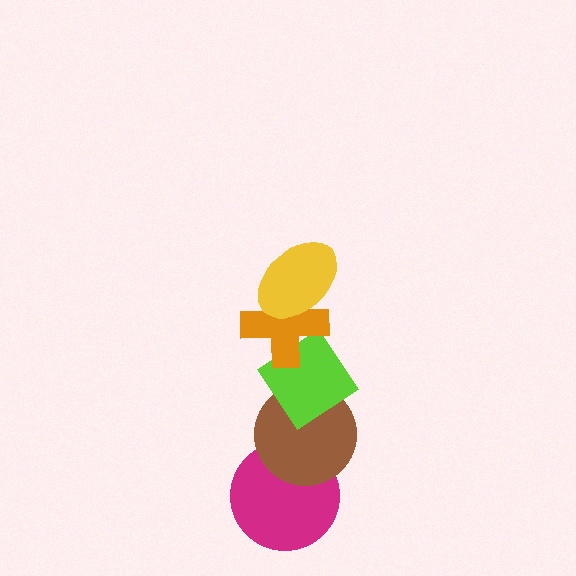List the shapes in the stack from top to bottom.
From top to bottom: the yellow ellipse, the orange cross, the lime diamond, the brown circle, the magenta circle.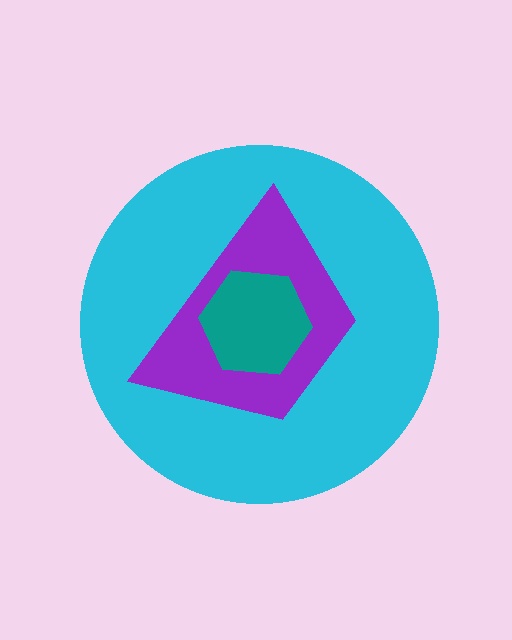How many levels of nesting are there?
3.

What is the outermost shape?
The cyan circle.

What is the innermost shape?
The teal hexagon.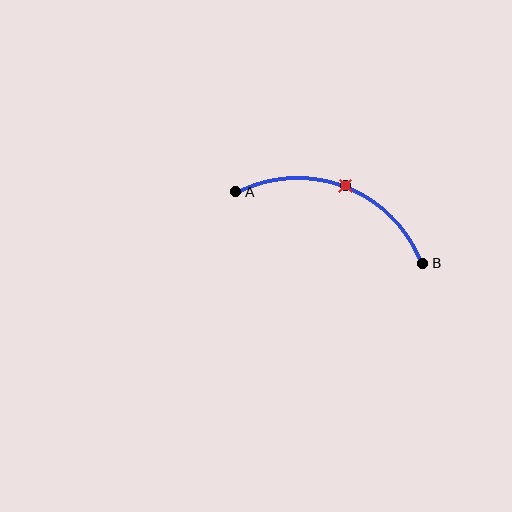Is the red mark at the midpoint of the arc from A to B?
Yes. The red mark lies on the arc at equal arc-length from both A and B — it is the arc midpoint.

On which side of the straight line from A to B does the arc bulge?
The arc bulges above the straight line connecting A and B.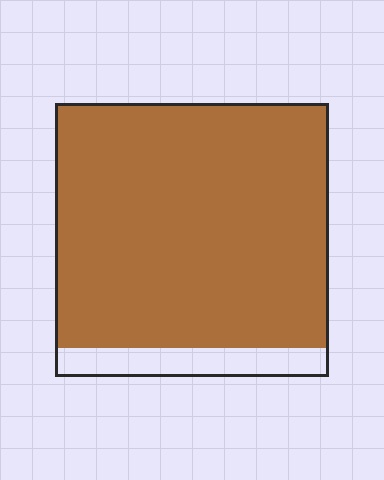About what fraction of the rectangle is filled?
About nine tenths (9/10).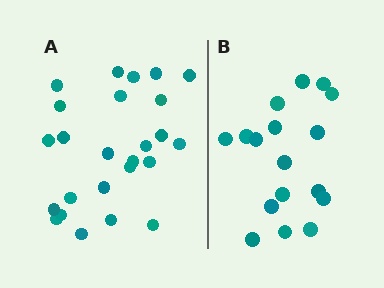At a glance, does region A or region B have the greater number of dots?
Region A (the left region) has more dots.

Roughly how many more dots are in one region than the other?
Region A has roughly 8 or so more dots than region B.